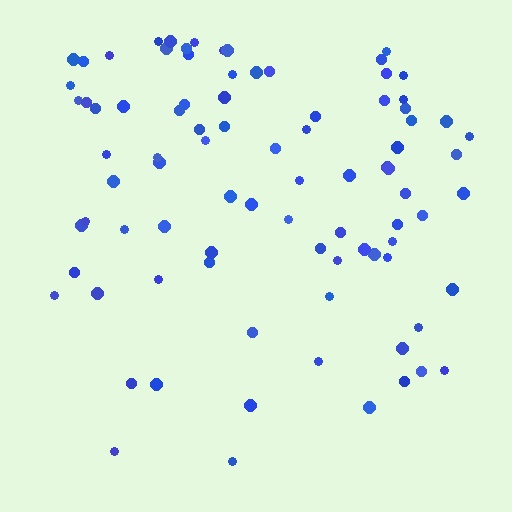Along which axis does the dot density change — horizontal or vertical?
Vertical.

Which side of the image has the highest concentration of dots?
The top.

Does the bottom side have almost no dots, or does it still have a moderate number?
Still a moderate number, just noticeably fewer than the top.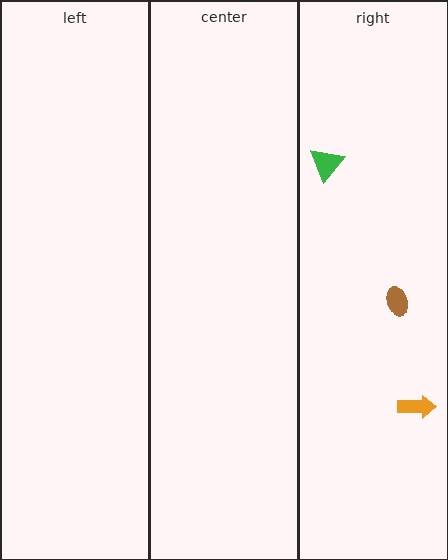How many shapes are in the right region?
3.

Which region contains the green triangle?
The right region.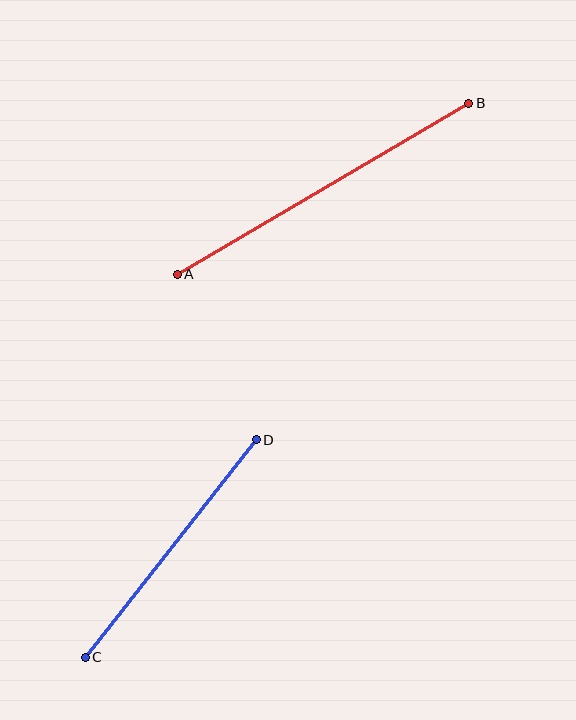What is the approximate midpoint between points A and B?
The midpoint is at approximately (323, 189) pixels.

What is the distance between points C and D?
The distance is approximately 277 pixels.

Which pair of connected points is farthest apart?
Points A and B are farthest apart.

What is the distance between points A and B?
The distance is approximately 338 pixels.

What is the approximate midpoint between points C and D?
The midpoint is at approximately (171, 548) pixels.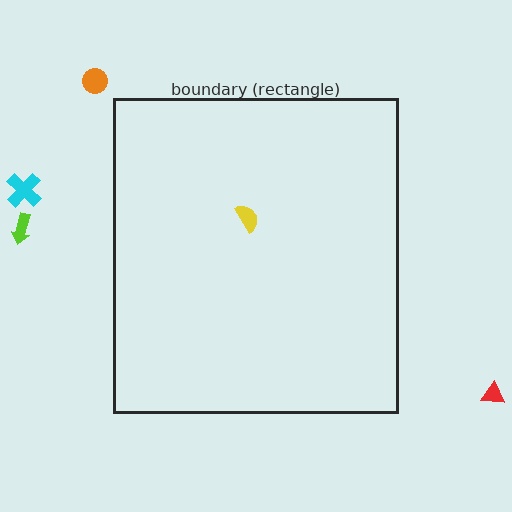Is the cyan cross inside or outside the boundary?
Outside.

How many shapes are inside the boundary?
1 inside, 4 outside.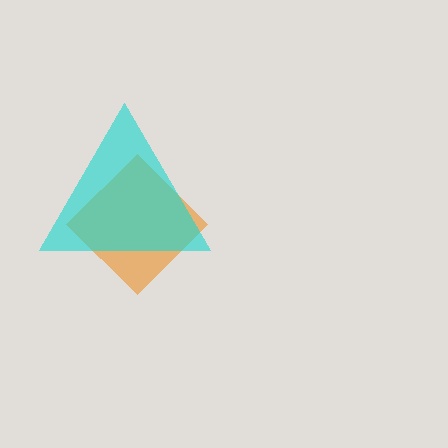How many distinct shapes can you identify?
There are 2 distinct shapes: an orange diamond, a cyan triangle.